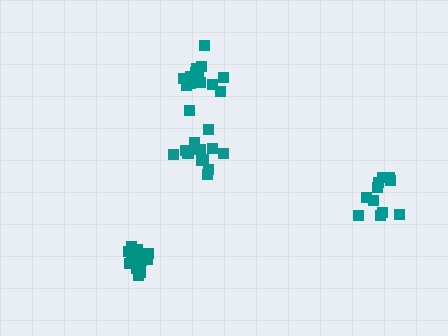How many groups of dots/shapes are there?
There are 4 groups.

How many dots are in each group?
Group 1: 14 dots, Group 2: 11 dots, Group 3: 14 dots, Group 4: 16 dots (55 total).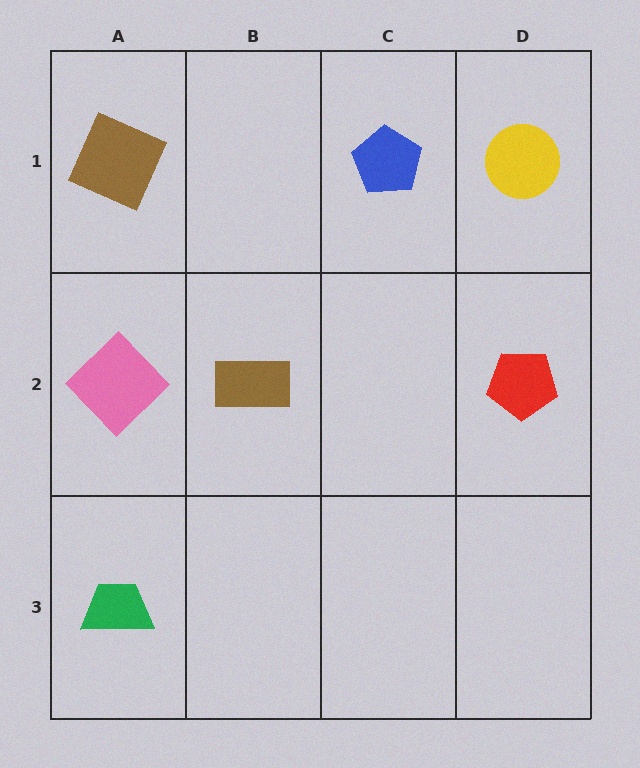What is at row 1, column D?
A yellow circle.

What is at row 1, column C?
A blue pentagon.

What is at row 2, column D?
A red pentagon.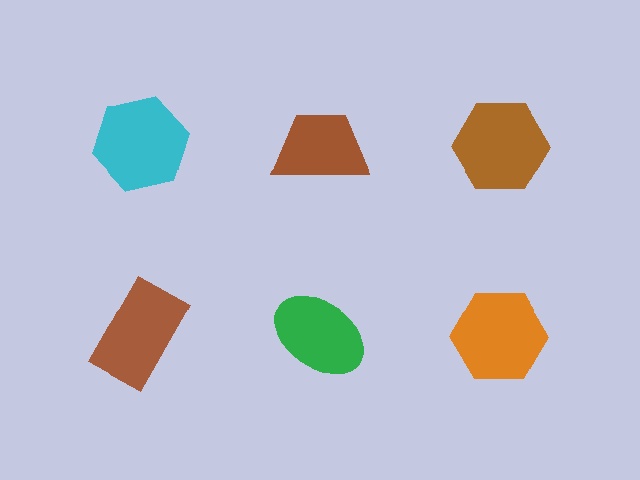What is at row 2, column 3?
An orange hexagon.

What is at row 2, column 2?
A green ellipse.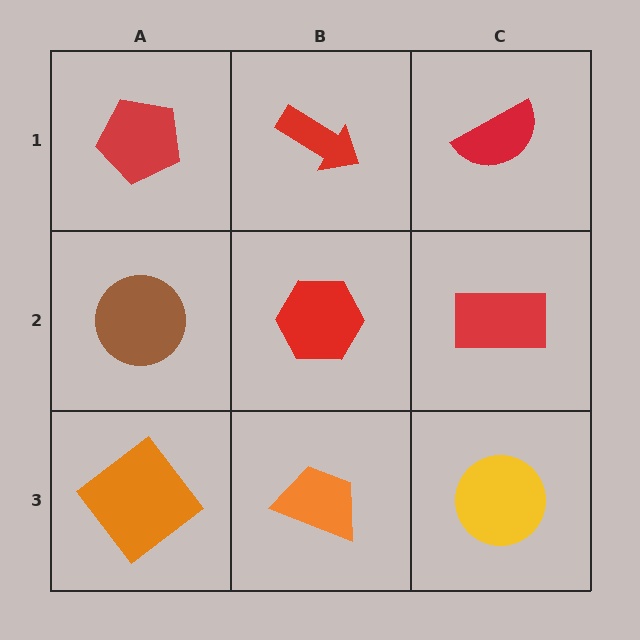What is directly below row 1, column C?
A red rectangle.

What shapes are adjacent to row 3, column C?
A red rectangle (row 2, column C), an orange trapezoid (row 3, column B).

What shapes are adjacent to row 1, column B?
A red hexagon (row 2, column B), a red pentagon (row 1, column A), a red semicircle (row 1, column C).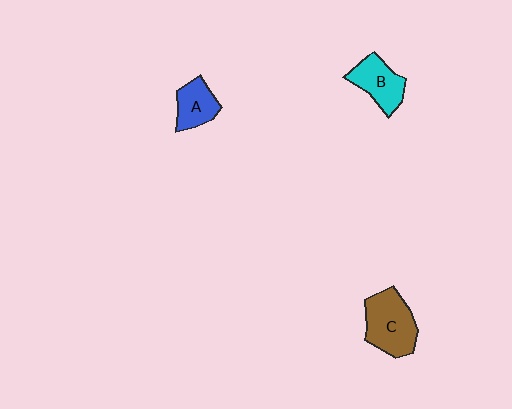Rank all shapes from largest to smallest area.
From largest to smallest: C (brown), B (cyan), A (blue).